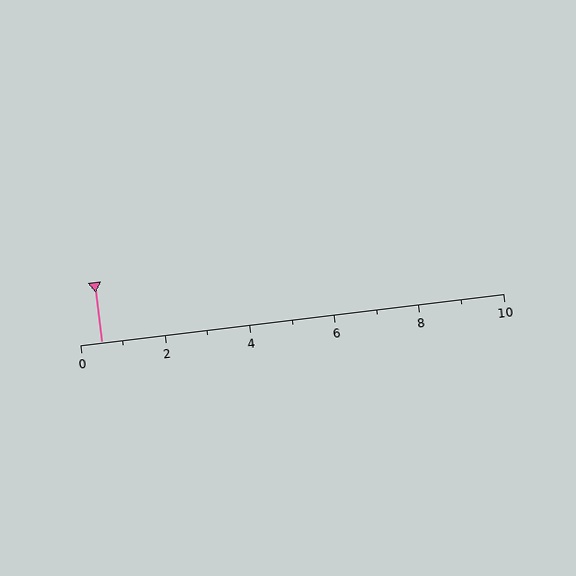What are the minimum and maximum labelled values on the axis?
The axis runs from 0 to 10.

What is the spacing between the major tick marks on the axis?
The major ticks are spaced 2 apart.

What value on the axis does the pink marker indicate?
The marker indicates approximately 0.5.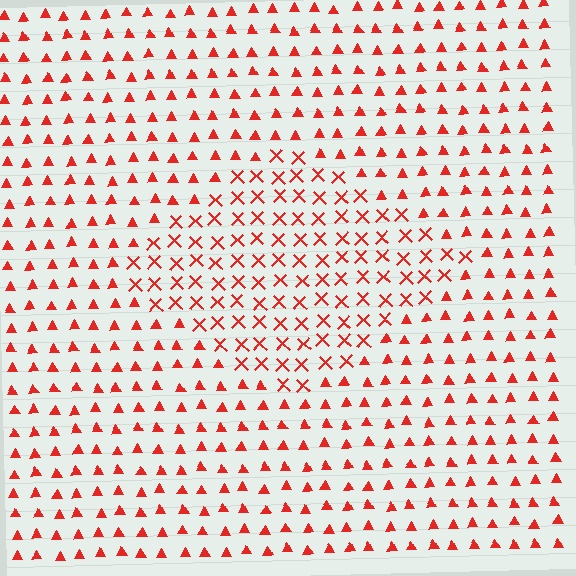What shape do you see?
I see a diamond.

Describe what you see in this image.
The image is filled with small red elements arranged in a uniform grid. A diamond-shaped region contains X marks, while the surrounding area contains triangles. The boundary is defined purely by the change in element shape.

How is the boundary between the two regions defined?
The boundary is defined by a change in element shape: X marks inside vs. triangles outside. All elements share the same color and spacing.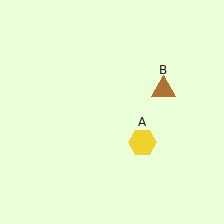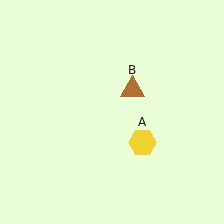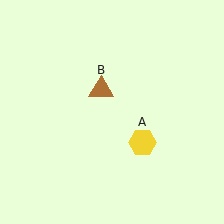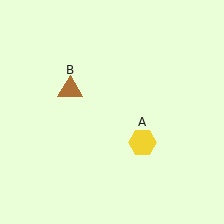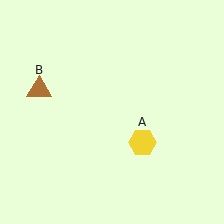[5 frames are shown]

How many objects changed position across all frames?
1 object changed position: brown triangle (object B).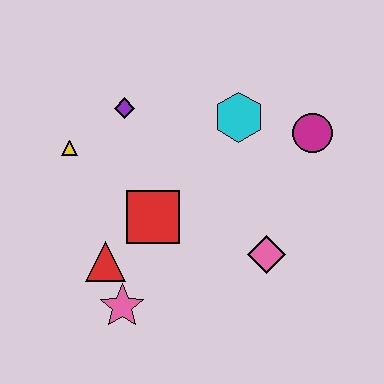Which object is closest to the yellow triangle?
The purple diamond is closest to the yellow triangle.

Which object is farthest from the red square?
The magenta circle is farthest from the red square.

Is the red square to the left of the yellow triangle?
No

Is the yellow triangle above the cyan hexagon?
No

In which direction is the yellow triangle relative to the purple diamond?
The yellow triangle is to the left of the purple diamond.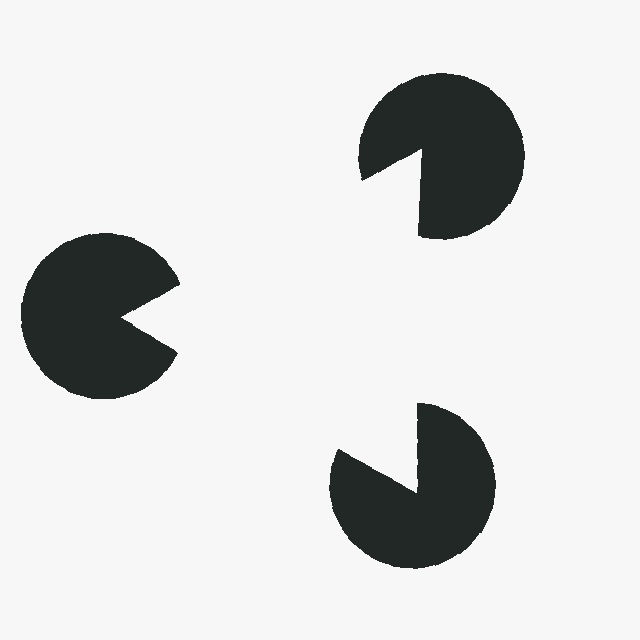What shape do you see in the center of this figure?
An illusory triangle — its edges are inferred from the aligned wedge cuts in the pac-man discs, not physically drawn.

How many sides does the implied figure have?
3 sides.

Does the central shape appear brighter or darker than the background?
It typically appears slightly brighter than the background, even though no actual brightness change is drawn.